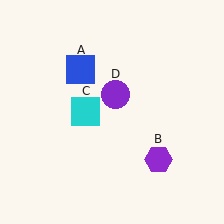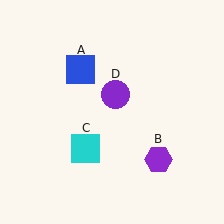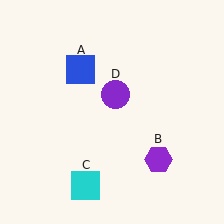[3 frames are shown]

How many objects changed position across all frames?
1 object changed position: cyan square (object C).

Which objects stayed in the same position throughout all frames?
Blue square (object A) and purple hexagon (object B) and purple circle (object D) remained stationary.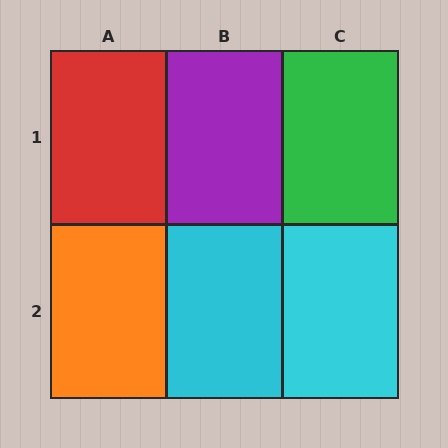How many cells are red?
1 cell is red.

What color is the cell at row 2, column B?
Cyan.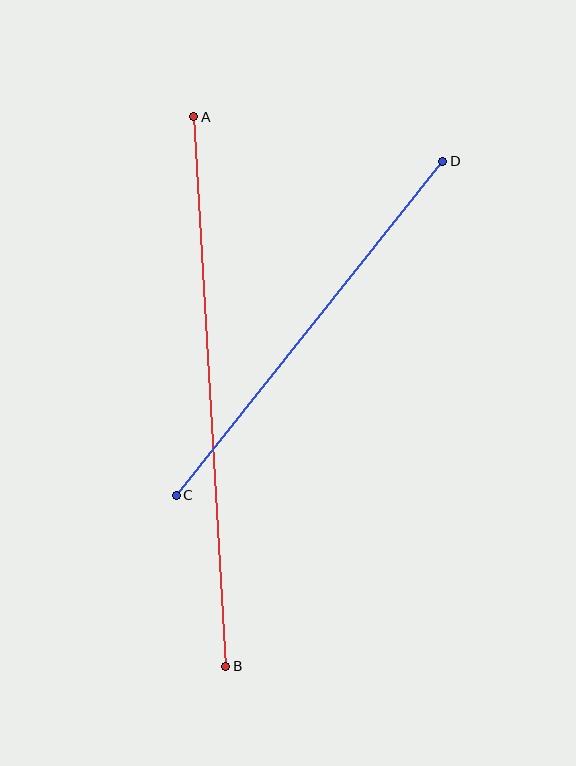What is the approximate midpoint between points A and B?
The midpoint is at approximately (210, 392) pixels.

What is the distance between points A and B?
The distance is approximately 550 pixels.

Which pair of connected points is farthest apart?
Points A and B are farthest apart.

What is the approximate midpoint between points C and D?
The midpoint is at approximately (309, 328) pixels.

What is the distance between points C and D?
The distance is approximately 427 pixels.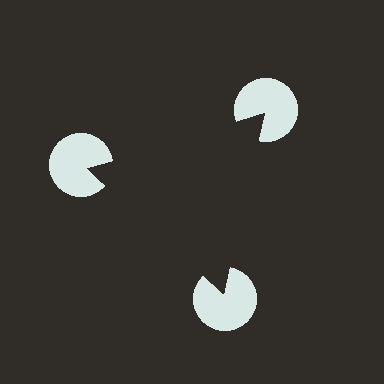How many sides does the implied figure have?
3 sides.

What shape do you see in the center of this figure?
An illusory triangle — its edges are inferred from the aligned wedge cuts in the pac-man discs, not physically drawn.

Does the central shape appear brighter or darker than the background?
It typically appears slightly darker than the background, even though no actual brightness change is drawn.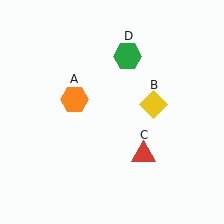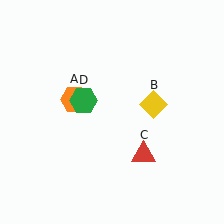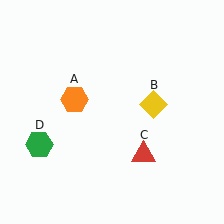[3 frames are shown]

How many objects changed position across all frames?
1 object changed position: green hexagon (object D).